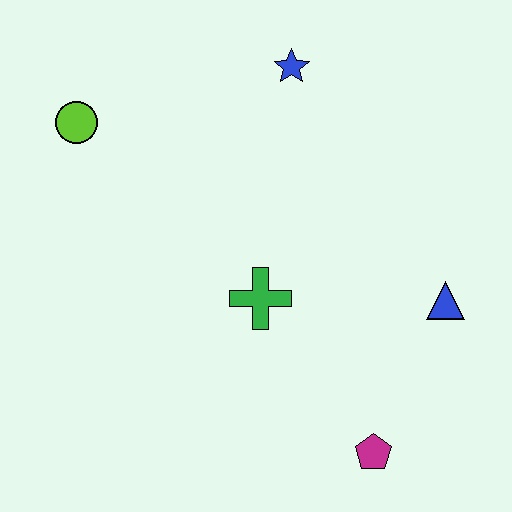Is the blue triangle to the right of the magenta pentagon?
Yes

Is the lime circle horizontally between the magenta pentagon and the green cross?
No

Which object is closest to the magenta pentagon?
The blue triangle is closest to the magenta pentagon.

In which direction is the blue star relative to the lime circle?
The blue star is to the right of the lime circle.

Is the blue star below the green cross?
No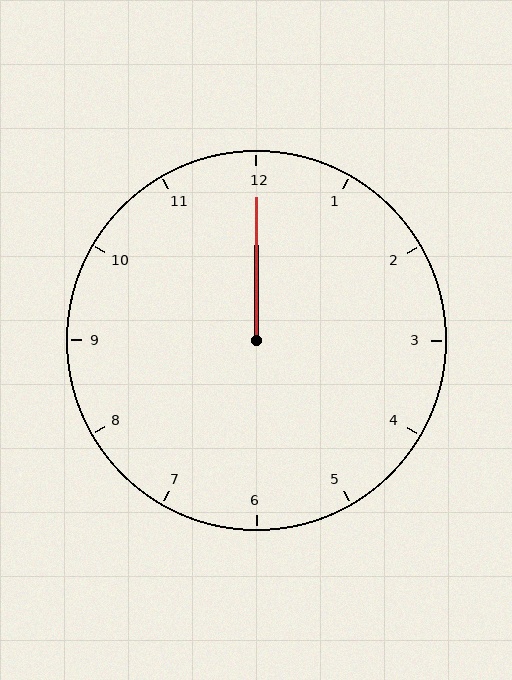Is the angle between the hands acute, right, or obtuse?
It is acute.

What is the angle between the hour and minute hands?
Approximately 0 degrees.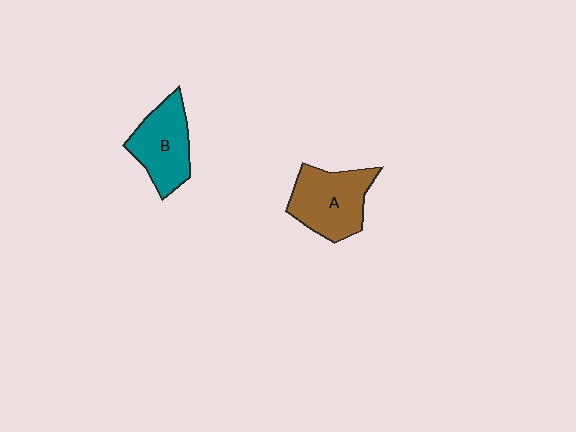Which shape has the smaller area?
Shape B (teal).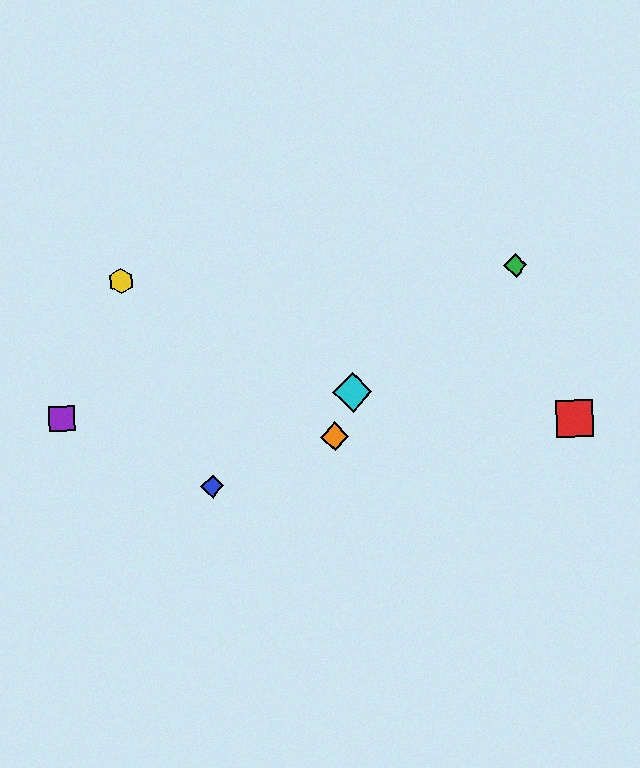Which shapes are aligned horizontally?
The green diamond, the yellow hexagon are aligned horizontally.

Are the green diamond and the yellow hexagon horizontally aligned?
Yes, both are at y≈265.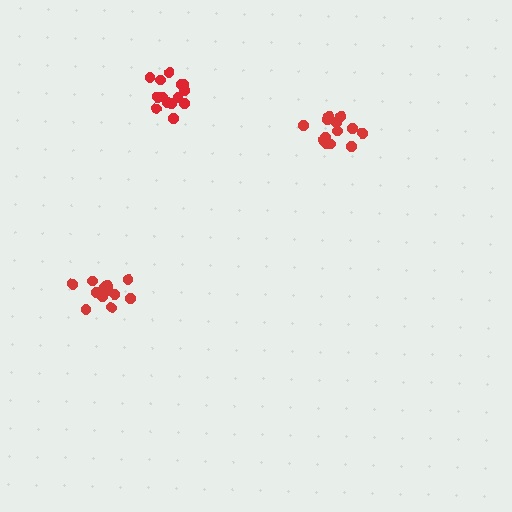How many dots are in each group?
Group 1: 13 dots, Group 2: 14 dots, Group 3: 14 dots (41 total).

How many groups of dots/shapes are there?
There are 3 groups.